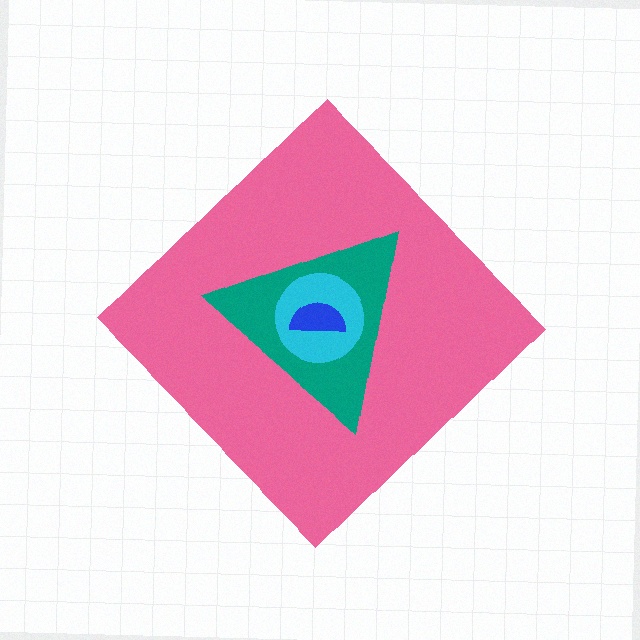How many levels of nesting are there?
4.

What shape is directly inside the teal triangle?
The cyan circle.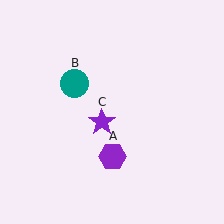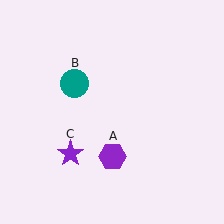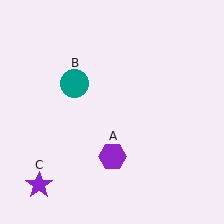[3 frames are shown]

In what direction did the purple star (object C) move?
The purple star (object C) moved down and to the left.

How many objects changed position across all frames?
1 object changed position: purple star (object C).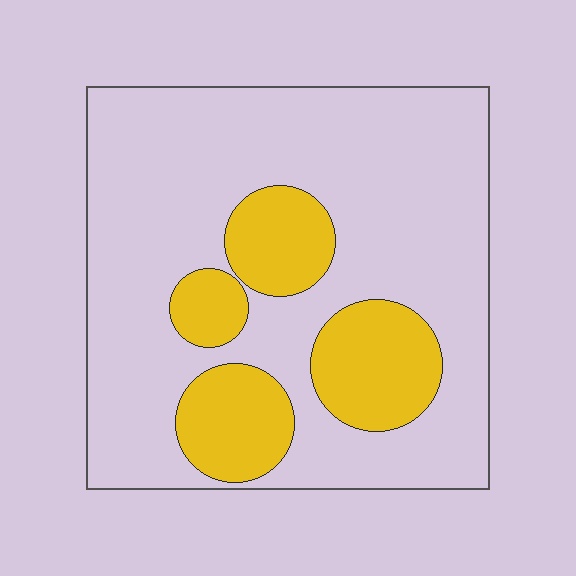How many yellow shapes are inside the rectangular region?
4.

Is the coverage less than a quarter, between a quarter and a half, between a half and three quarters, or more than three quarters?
Less than a quarter.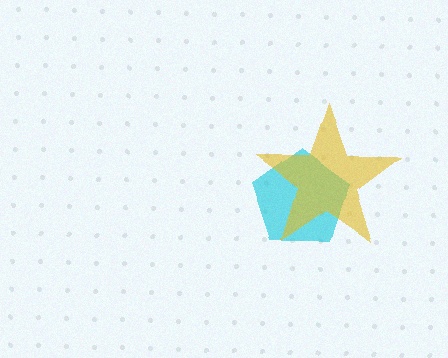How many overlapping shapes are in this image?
There are 2 overlapping shapes in the image.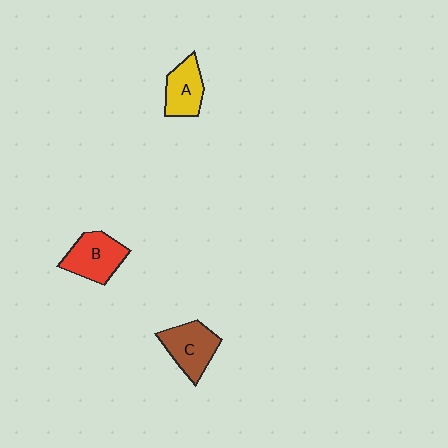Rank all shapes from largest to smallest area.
From largest to smallest: B (red), C (brown), A (yellow).